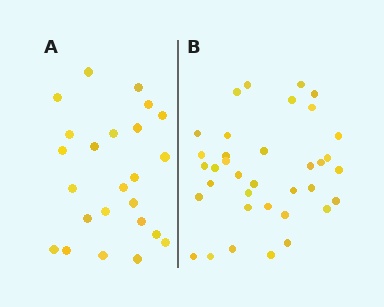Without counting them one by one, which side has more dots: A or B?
Region B (the right region) has more dots.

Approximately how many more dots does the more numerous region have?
Region B has roughly 12 or so more dots than region A.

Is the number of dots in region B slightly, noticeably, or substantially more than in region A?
Region B has substantially more. The ratio is roughly 1.5 to 1.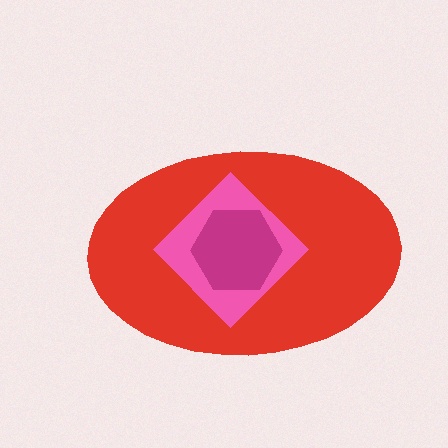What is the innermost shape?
The magenta hexagon.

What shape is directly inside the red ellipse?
The pink diamond.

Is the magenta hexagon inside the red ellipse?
Yes.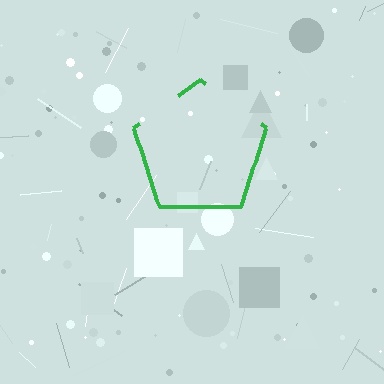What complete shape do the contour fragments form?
The contour fragments form a pentagon.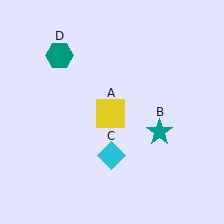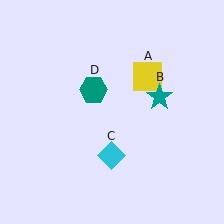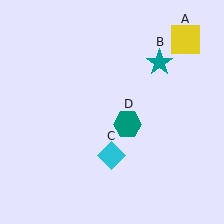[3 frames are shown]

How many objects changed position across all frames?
3 objects changed position: yellow square (object A), teal star (object B), teal hexagon (object D).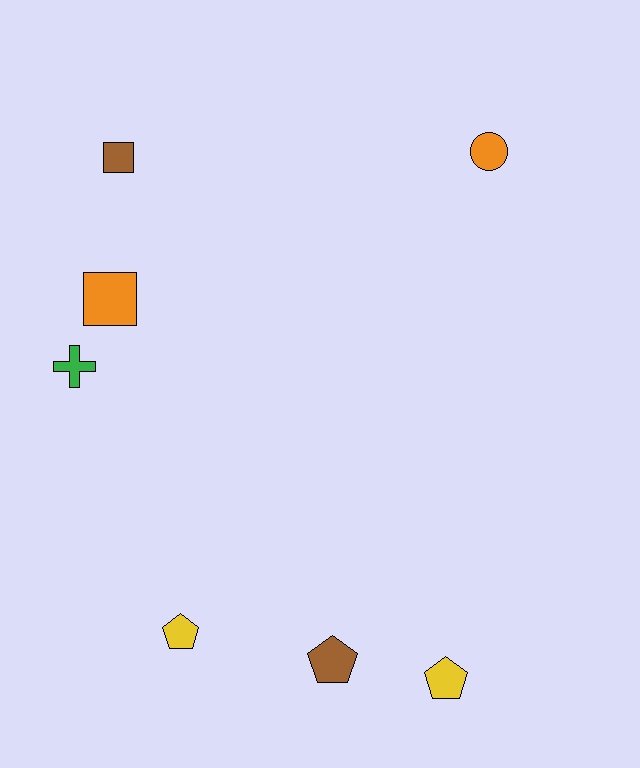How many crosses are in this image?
There is 1 cross.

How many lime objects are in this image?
There are no lime objects.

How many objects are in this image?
There are 7 objects.